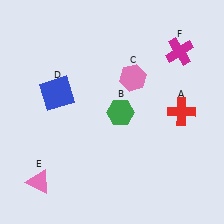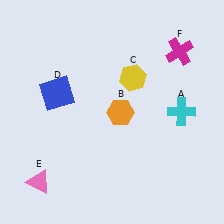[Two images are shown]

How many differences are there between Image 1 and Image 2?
There are 3 differences between the two images.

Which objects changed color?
A changed from red to cyan. B changed from green to orange. C changed from pink to yellow.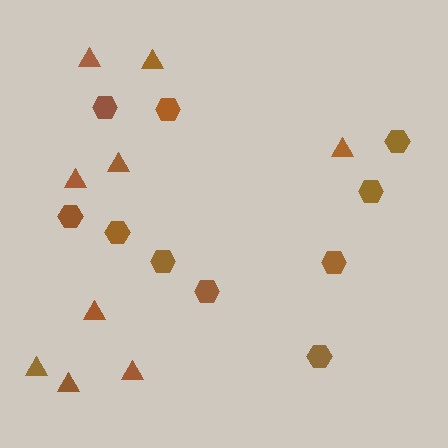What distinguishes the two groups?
There are 2 groups: one group of triangles (9) and one group of hexagons (10).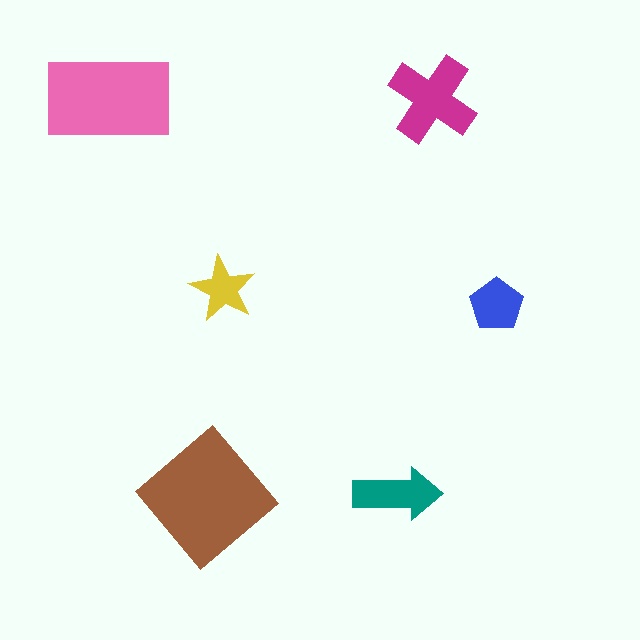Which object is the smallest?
The yellow star.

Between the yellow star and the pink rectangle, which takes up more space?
The pink rectangle.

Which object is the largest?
The brown diamond.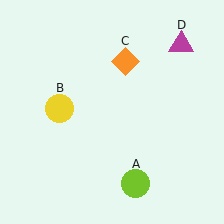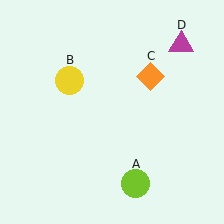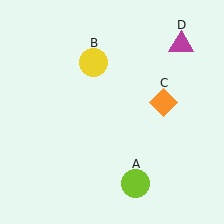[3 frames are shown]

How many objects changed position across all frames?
2 objects changed position: yellow circle (object B), orange diamond (object C).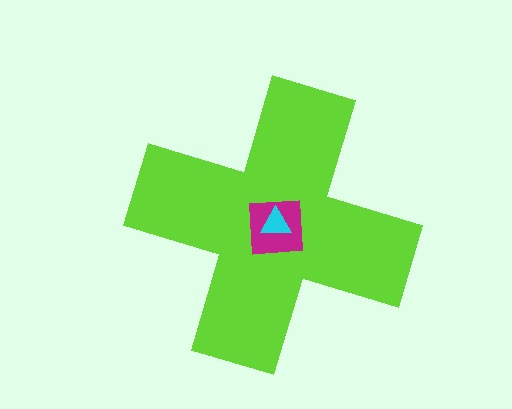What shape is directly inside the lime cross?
The magenta square.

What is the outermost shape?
The lime cross.